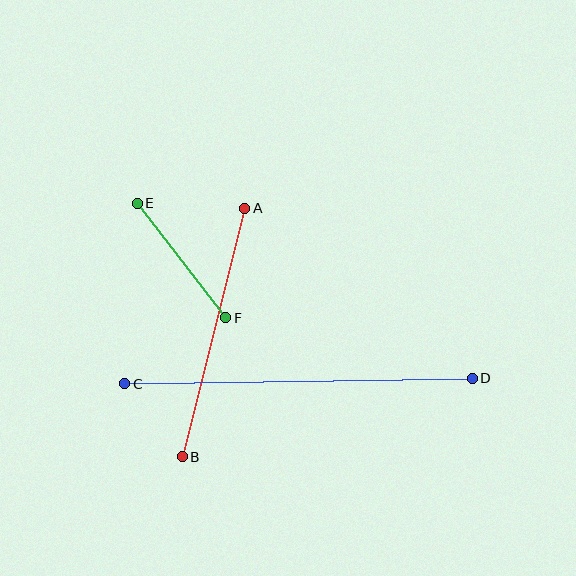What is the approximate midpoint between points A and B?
The midpoint is at approximately (213, 332) pixels.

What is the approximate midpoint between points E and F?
The midpoint is at approximately (182, 260) pixels.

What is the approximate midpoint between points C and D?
The midpoint is at approximately (298, 381) pixels.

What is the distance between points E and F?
The distance is approximately 145 pixels.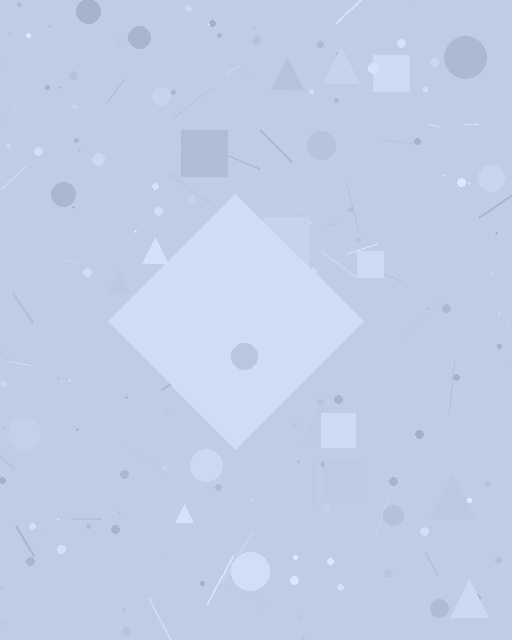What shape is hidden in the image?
A diamond is hidden in the image.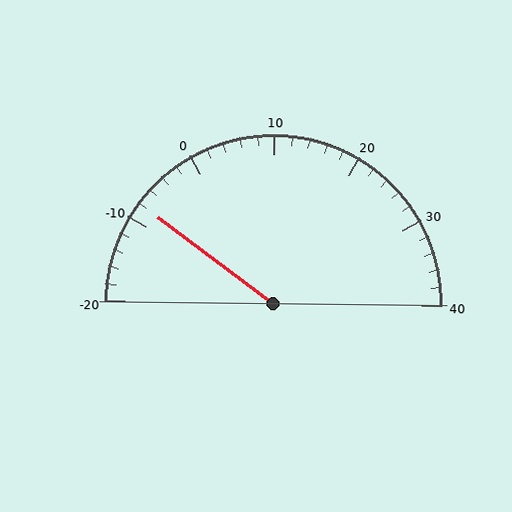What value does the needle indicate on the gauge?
The needle indicates approximately -8.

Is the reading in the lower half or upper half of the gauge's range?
The reading is in the lower half of the range (-20 to 40).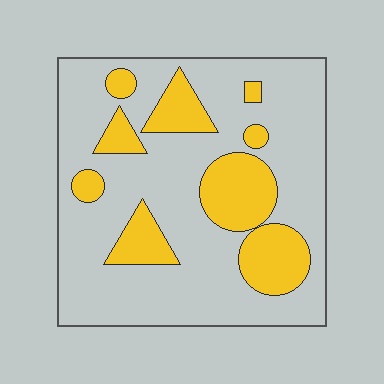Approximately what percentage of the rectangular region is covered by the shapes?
Approximately 25%.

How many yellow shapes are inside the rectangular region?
9.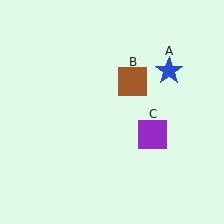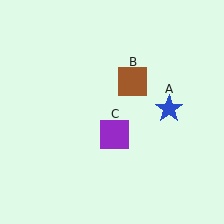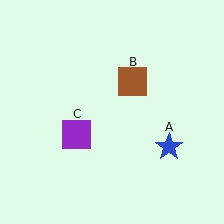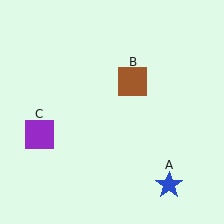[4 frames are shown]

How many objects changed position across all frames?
2 objects changed position: blue star (object A), purple square (object C).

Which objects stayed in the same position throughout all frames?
Brown square (object B) remained stationary.